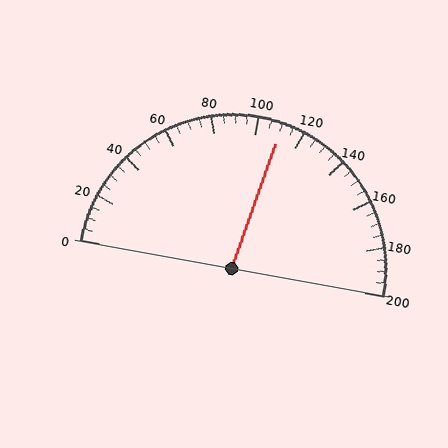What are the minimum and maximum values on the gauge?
The gauge ranges from 0 to 200.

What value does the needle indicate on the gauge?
The needle indicates approximately 110.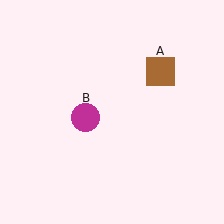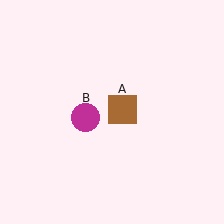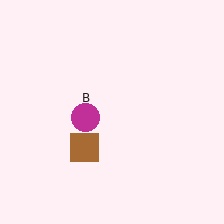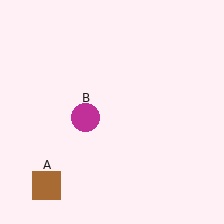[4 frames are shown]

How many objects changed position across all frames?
1 object changed position: brown square (object A).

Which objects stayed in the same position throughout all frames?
Magenta circle (object B) remained stationary.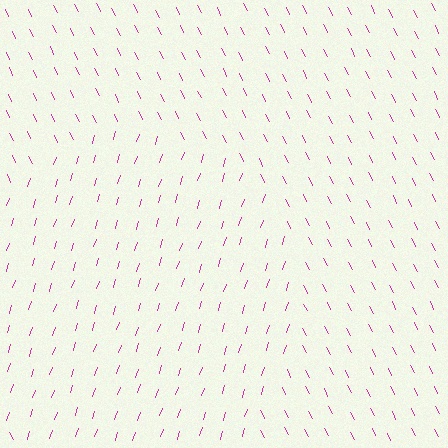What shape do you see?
I see a circle.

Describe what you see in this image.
The image is filled with small magenta line segments. A circle region in the image has lines oriented differently from the surrounding lines, creating a visible texture boundary.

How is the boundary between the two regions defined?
The boundary is defined purely by a change in line orientation (approximately 45 degrees difference). All lines are the same color and thickness.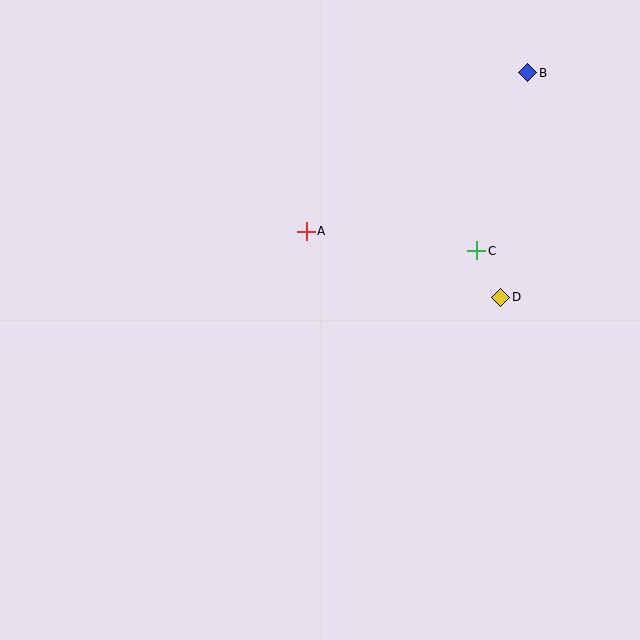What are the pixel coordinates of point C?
Point C is at (477, 251).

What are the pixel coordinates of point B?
Point B is at (528, 73).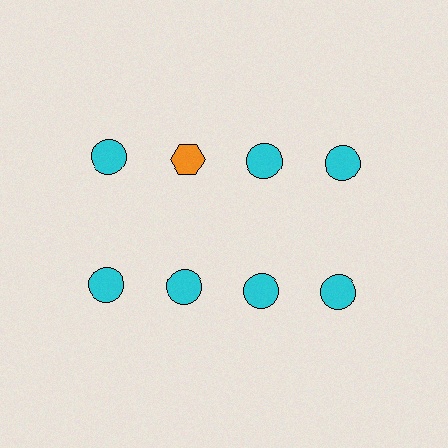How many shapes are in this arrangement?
There are 8 shapes arranged in a grid pattern.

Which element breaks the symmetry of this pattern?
The orange hexagon in the top row, second from left column breaks the symmetry. All other shapes are cyan circles.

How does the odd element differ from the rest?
It differs in both color (orange instead of cyan) and shape (hexagon instead of circle).